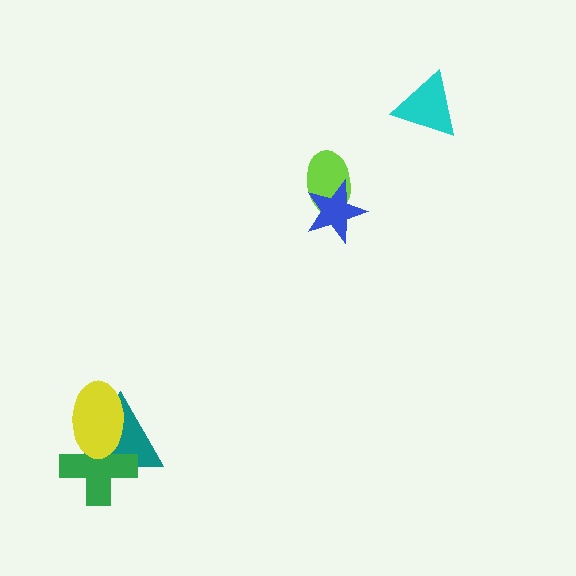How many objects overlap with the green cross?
2 objects overlap with the green cross.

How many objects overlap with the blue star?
1 object overlaps with the blue star.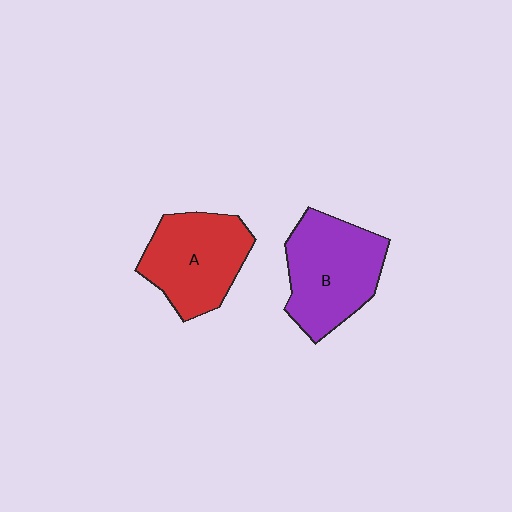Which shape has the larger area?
Shape B (purple).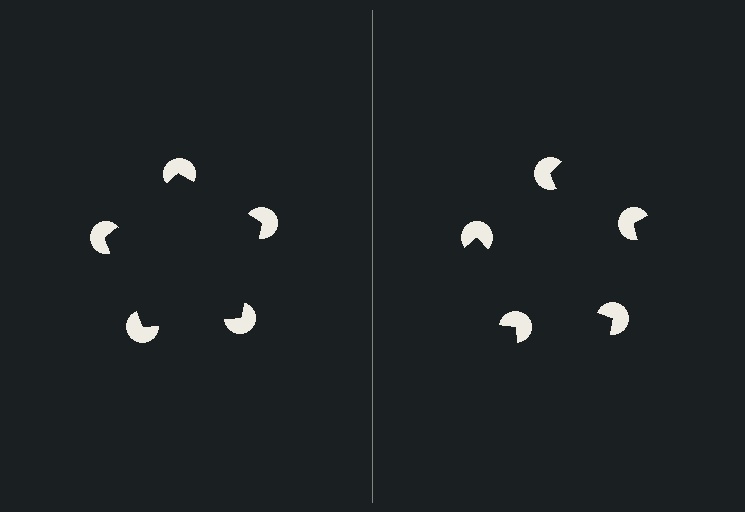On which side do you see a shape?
An illusory pentagon appears on the left side. On the right side the wedge cuts are rotated, so no coherent shape forms.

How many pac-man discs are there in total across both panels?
10 — 5 on each side.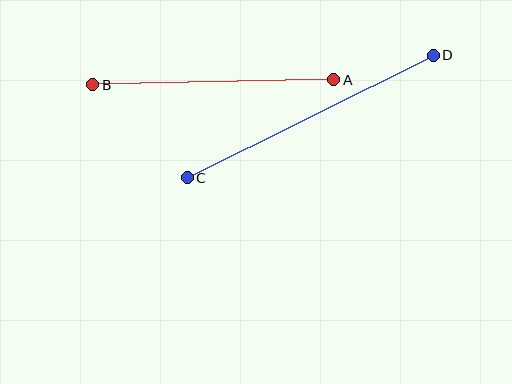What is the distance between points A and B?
The distance is approximately 241 pixels.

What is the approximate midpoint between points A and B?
The midpoint is at approximately (213, 82) pixels.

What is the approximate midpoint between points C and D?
The midpoint is at approximately (310, 116) pixels.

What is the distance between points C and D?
The distance is approximately 275 pixels.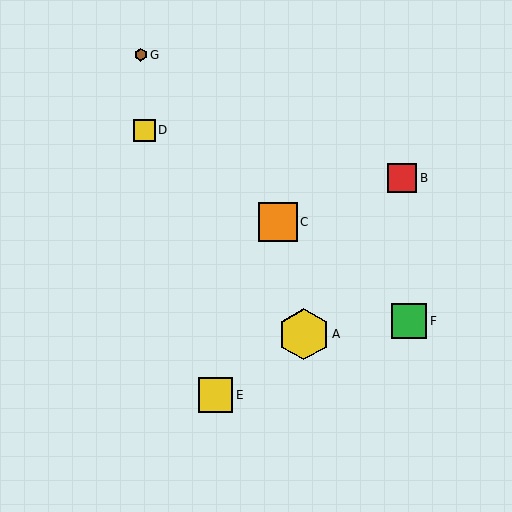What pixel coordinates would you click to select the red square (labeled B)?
Click at (402, 178) to select the red square B.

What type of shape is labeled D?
Shape D is a yellow square.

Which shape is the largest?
The yellow hexagon (labeled A) is the largest.